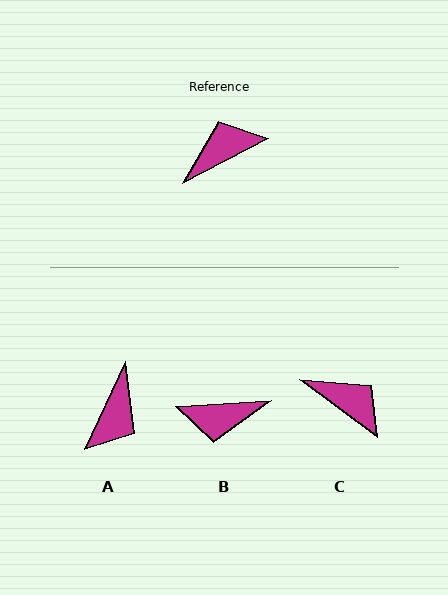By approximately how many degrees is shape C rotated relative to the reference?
Approximately 65 degrees clockwise.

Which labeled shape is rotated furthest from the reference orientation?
B, about 155 degrees away.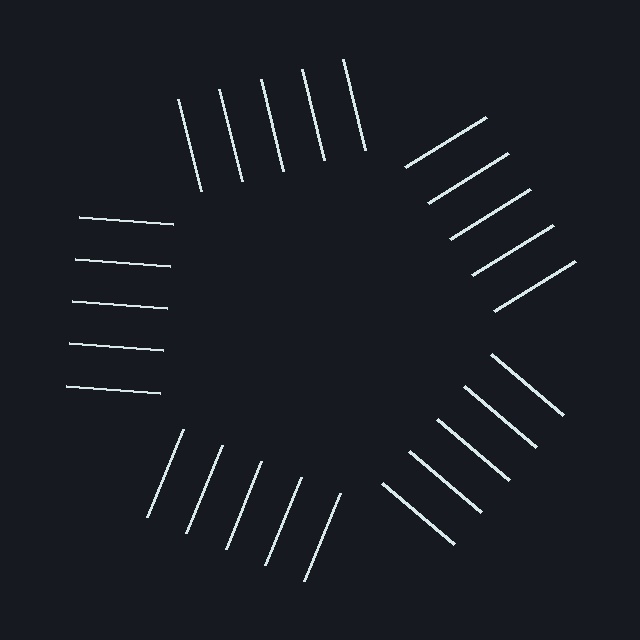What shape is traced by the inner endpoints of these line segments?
An illusory pentagon — the line segments terminate on its edges but no continuous stroke is drawn.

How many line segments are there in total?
25 — 5 along each of the 5 edges.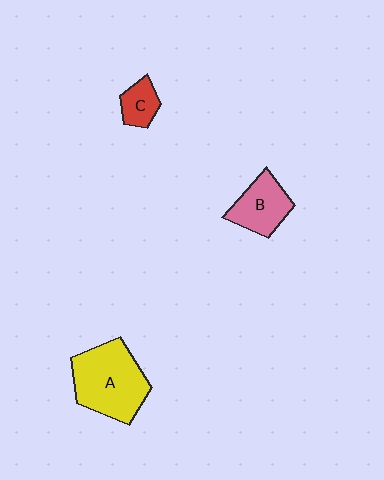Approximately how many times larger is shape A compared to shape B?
Approximately 1.8 times.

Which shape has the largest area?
Shape A (yellow).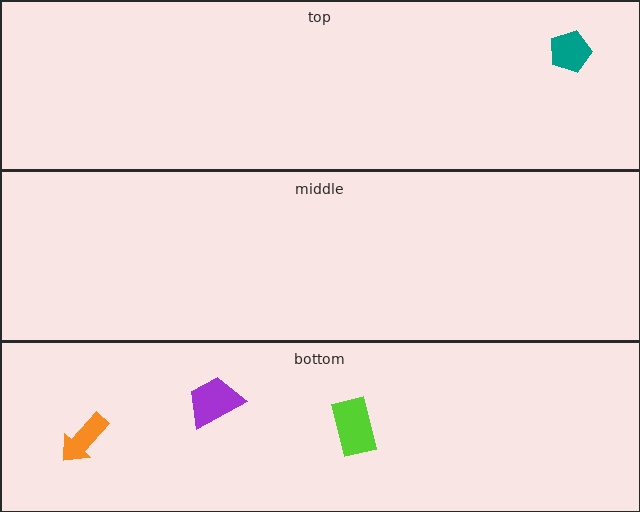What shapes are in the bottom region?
The purple trapezoid, the lime rectangle, the orange arrow.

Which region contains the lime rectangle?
The bottom region.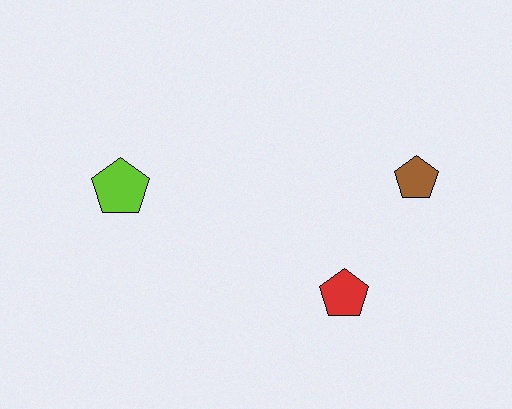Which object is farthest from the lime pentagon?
The brown pentagon is farthest from the lime pentagon.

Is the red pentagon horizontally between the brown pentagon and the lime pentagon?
Yes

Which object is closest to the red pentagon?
The brown pentagon is closest to the red pentagon.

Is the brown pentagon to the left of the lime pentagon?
No